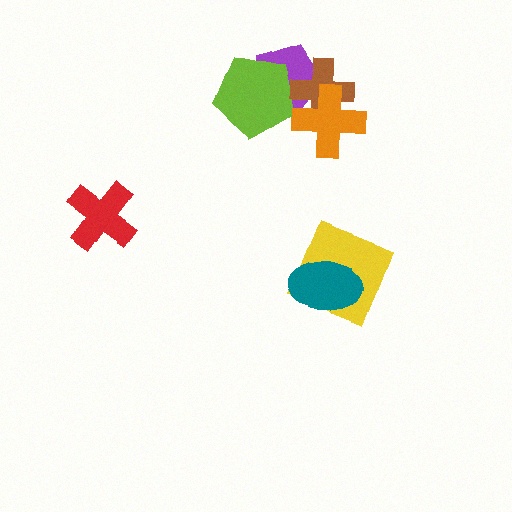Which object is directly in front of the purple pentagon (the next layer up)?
The lime pentagon is directly in front of the purple pentagon.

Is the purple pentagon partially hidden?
Yes, it is partially covered by another shape.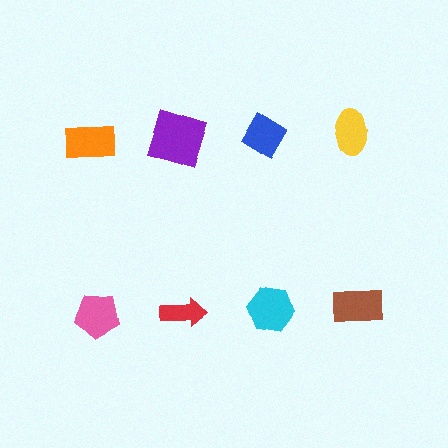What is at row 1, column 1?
An orange rectangle.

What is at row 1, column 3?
A blue diamond.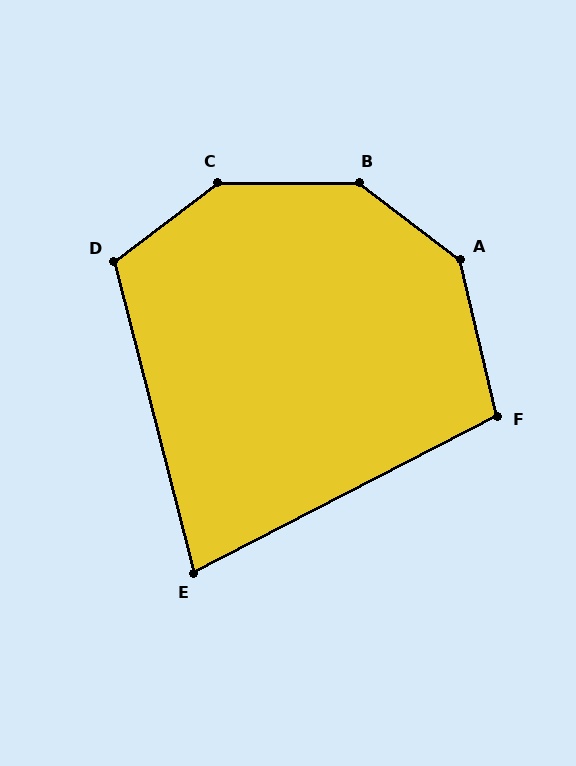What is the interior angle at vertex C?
Approximately 143 degrees (obtuse).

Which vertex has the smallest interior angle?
E, at approximately 77 degrees.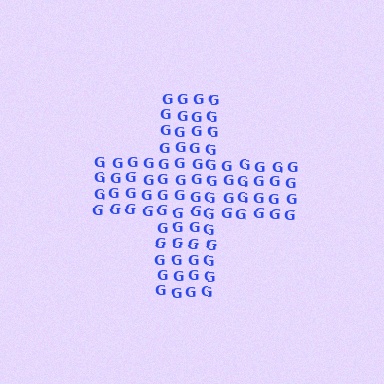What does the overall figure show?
The overall figure shows a cross.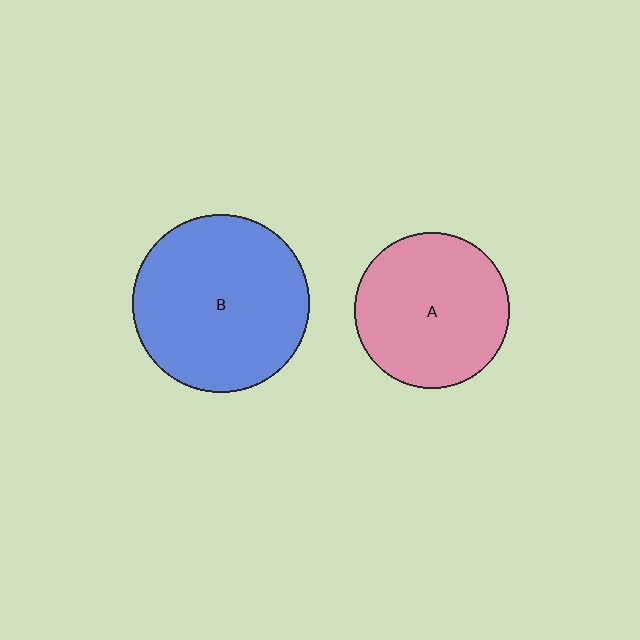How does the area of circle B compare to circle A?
Approximately 1.3 times.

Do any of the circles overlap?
No, none of the circles overlap.